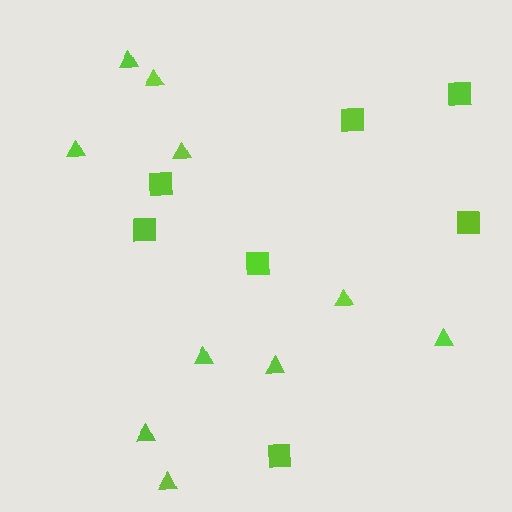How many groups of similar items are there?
There are 2 groups: one group of triangles (10) and one group of squares (7).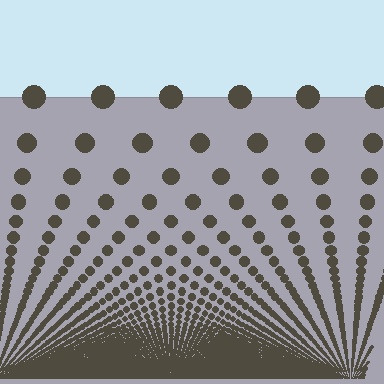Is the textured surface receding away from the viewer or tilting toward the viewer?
The surface appears to tilt toward the viewer. Texture elements get larger and sparser toward the top.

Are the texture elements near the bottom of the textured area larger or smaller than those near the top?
Smaller. The gradient is inverted — elements near the bottom are smaller and denser.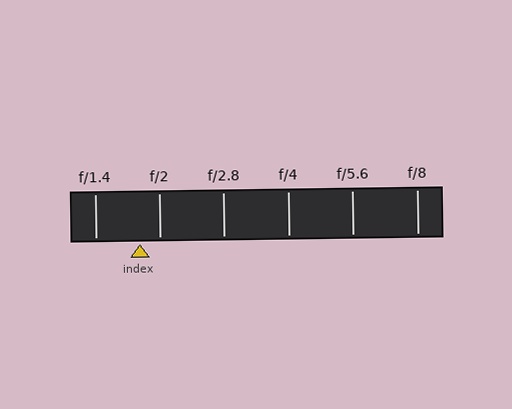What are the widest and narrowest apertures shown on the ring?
The widest aperture shown is f/1.4 and the narrowest is f/8.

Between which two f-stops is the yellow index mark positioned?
The index mark is between f/1.4 and f/2.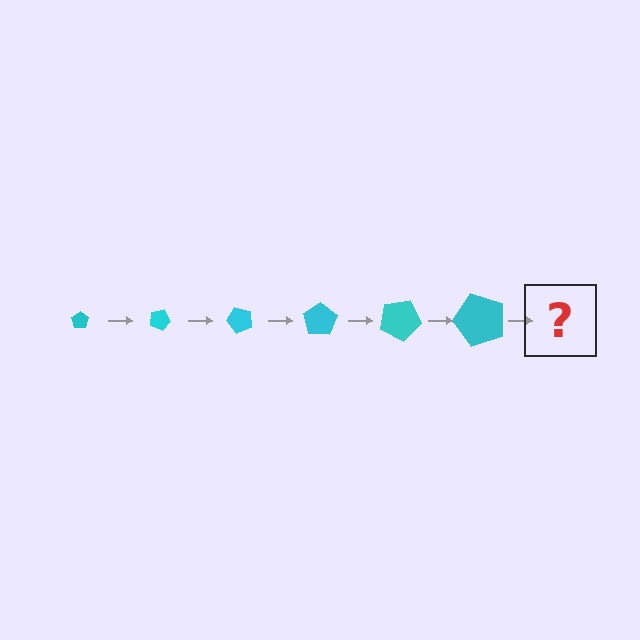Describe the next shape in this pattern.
It should be a pentagon, larger than the previous one and rotated 150 degrees from the start.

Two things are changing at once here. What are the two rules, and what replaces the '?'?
The two rules are that the pentagon grows larger each step and it rotates 25 degrees each step. The '?' should be a pentagon, larger than the previous one and rotated 150 degrees from the start.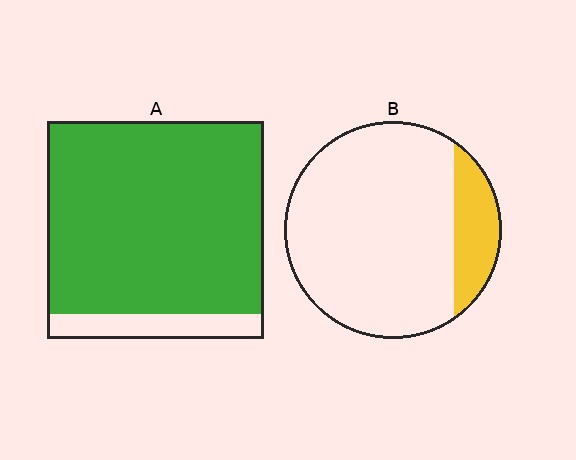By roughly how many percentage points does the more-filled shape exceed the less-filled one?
By roughly 70 percentage points (A over B).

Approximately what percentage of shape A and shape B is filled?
A is approximately 90% and B is approximately 15%.